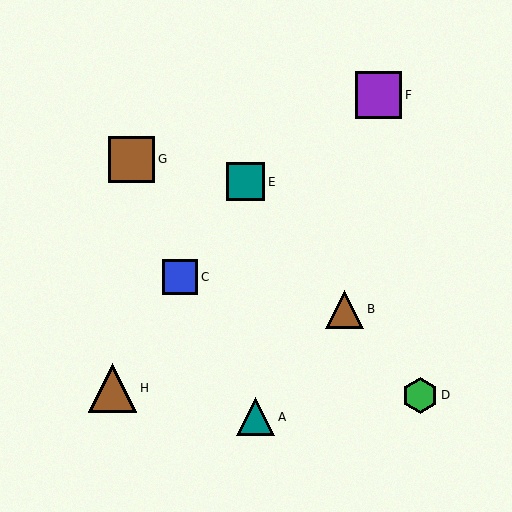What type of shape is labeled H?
Shape H is a brown triangle.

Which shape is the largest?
The brown triangle (labeled H) is the largest.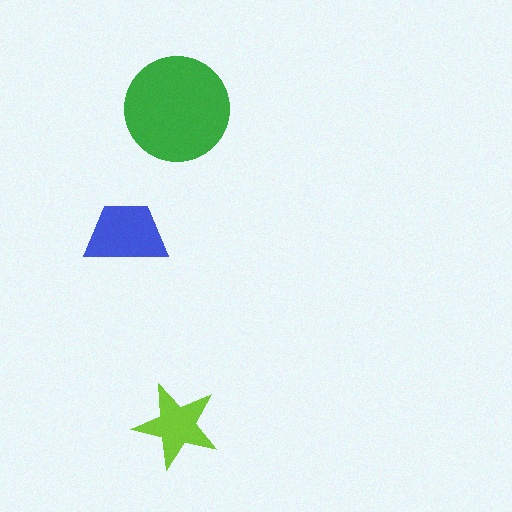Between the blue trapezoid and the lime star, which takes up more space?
The blue trapezoid.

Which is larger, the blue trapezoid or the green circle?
The green circle.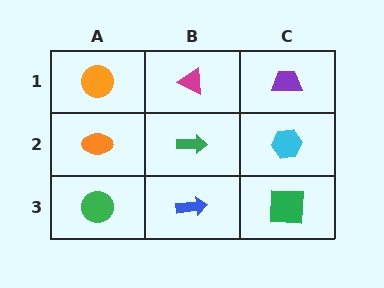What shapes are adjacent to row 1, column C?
A cyan hexagon (row 2, column C), a magenta triangle (row 1, column B).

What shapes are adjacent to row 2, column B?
A magenta triangle (row 1, column B), a blue arrow (row 3, column B), an orange ellipse (row 2, column A), a cyan hexagon (row 2, column C).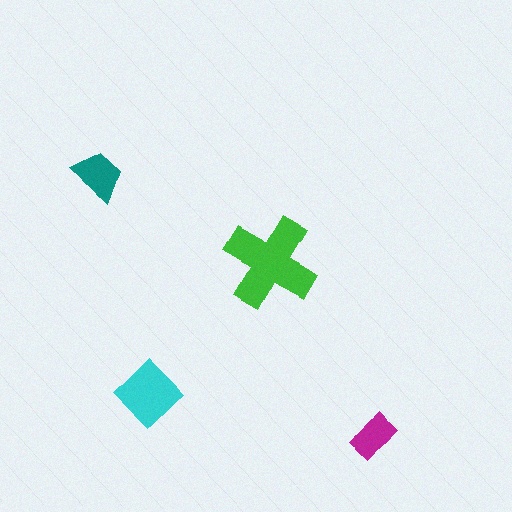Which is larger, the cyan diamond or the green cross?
The green cross.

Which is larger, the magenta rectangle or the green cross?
The green cross.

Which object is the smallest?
The magenta rectangle.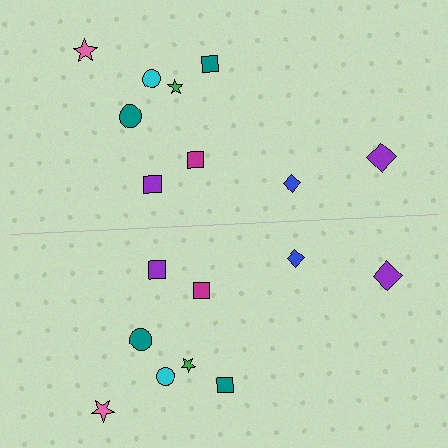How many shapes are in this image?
There are 18 shapes in this image.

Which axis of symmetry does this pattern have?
The pattern has a horizontal axis of symmetry running through the center of the image.